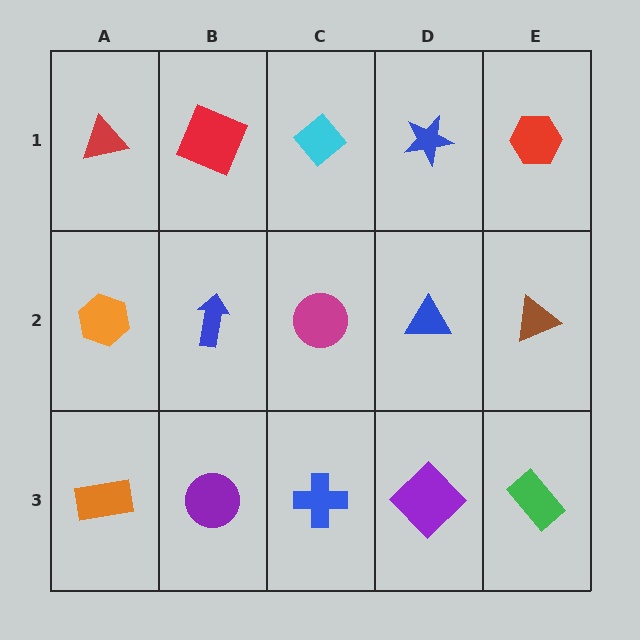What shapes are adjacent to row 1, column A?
An orange hexagon (row 2, column A), a red square (row 1, column B).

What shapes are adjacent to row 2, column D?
A blue star (row 1, column D), a purple diamond (row 3, column D), a magenta circle (row 2, column C), a brown triangle (row 2, column E).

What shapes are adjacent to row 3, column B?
A blue arrow (row 2, column B), an orange rectangle (row 3, column A), a blue cross (row 3, column C).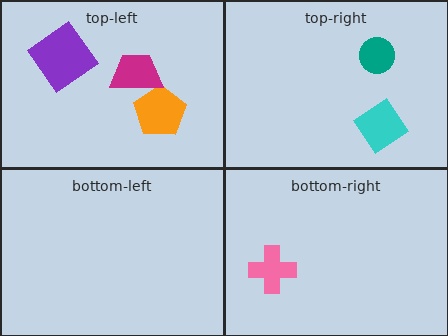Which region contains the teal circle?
The top-right region.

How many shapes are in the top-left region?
3.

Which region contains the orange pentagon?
The top-left region.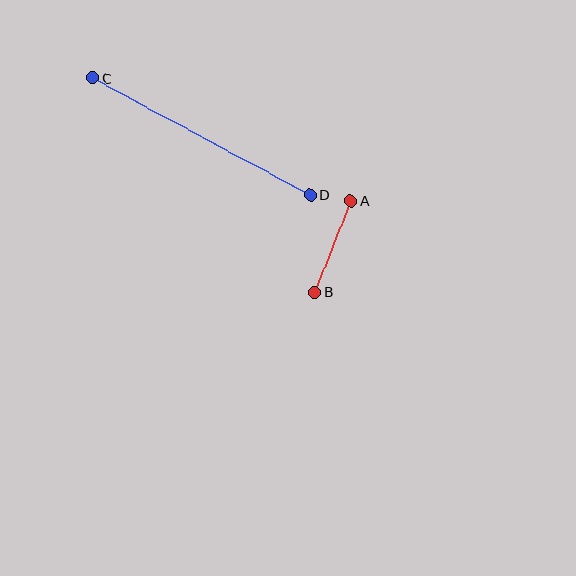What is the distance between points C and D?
The distance is approximately 247 pixels.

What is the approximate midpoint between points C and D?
The midpoint is at approximately (202, 136) pixels.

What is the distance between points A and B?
The distance is approximately 98 pixels.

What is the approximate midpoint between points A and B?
The midpoint is at approximately (333, 246) pixels.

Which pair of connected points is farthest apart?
Points C and D are farthest apart.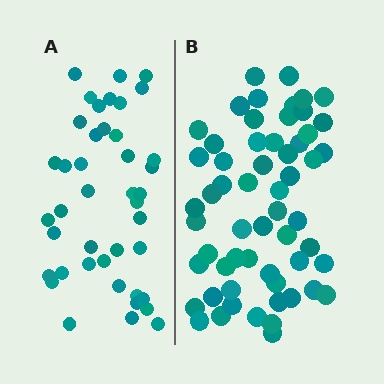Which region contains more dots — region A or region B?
Region B (the right region) has more dots.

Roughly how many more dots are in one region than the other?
Region B has approximately 15 more dots than region A.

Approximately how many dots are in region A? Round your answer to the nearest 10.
About 40 dots. (The exact count is 42, which rounds to 40.)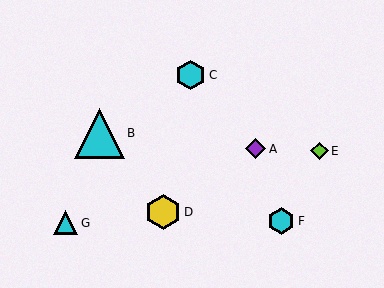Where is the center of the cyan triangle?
The center of the cyan triangle is at (65, 223).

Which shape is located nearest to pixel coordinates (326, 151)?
The lime diamond (labeled E) at (320, 151) is nearest to that location.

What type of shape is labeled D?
Shape D is a yellow hexagon.